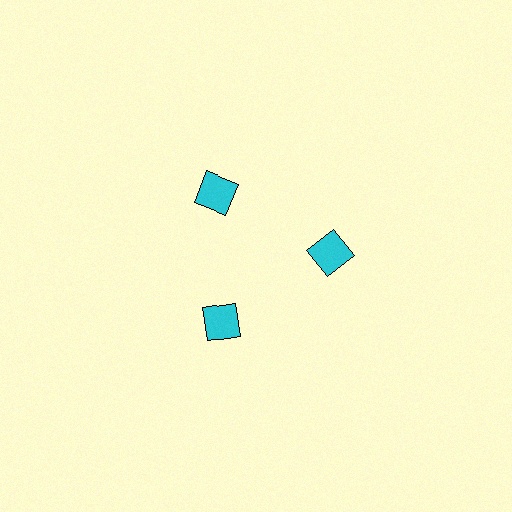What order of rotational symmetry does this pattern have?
This pattern has 3-fold rotational symmetry.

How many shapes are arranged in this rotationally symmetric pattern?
There are 3 shapes, arranged in 3 groups of 1.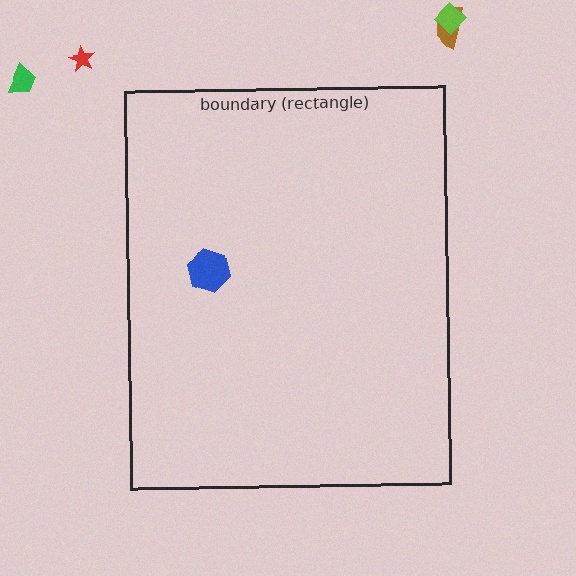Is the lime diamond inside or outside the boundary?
Outside.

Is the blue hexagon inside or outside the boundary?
Inside.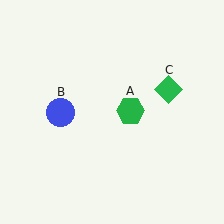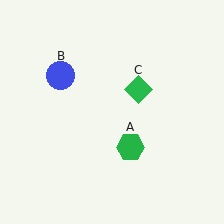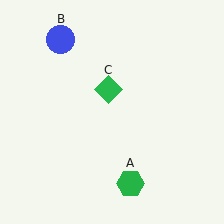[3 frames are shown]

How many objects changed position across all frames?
3 objects changed position: green hexagon (object A), blue circle (object B), green diamond (object C).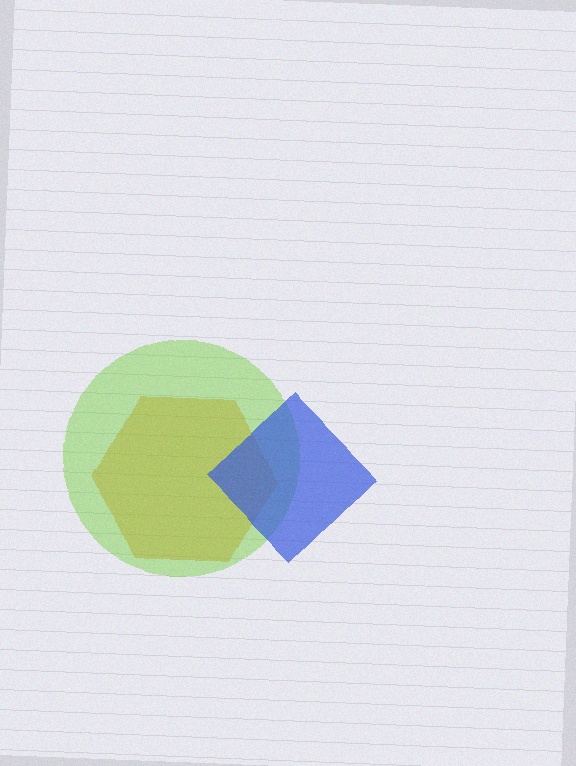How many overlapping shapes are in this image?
There are 3 overlapping shapes in the image.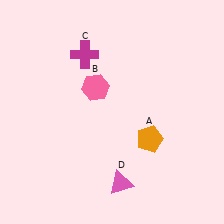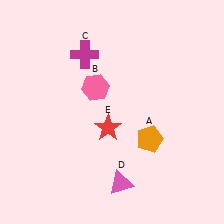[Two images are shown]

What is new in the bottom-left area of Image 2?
A red star (E) was added in the bottom-left area of Image 2.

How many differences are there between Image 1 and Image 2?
There is 1 difference between the two images.